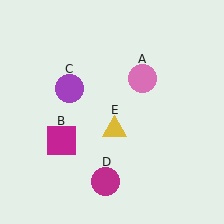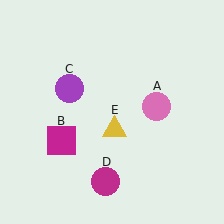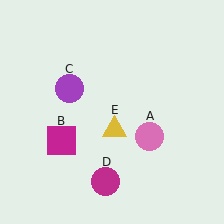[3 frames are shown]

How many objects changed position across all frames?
1 object changed position: pink circle (object A).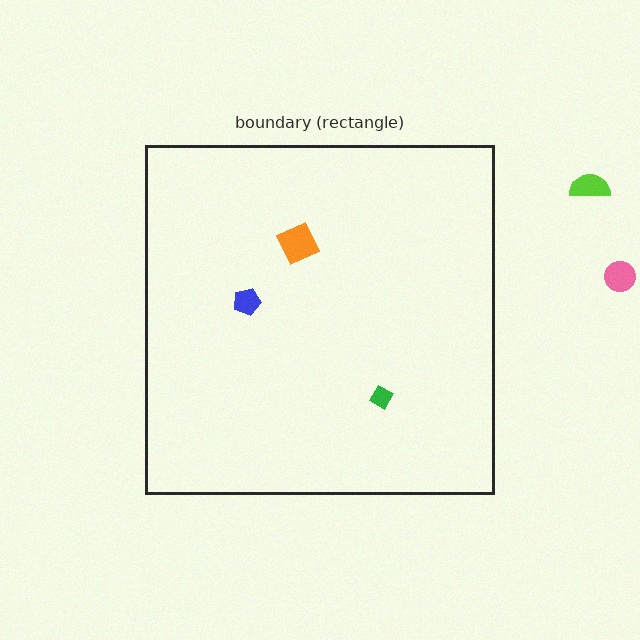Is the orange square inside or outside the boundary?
Inside.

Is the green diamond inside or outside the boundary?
Inside.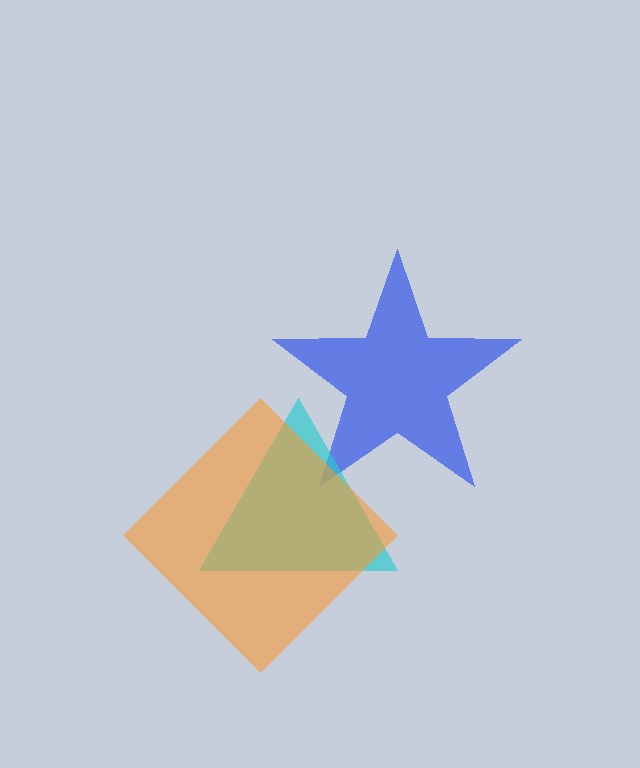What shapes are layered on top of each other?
The layered shapes are: a blue star, a cyan triangle, an orange diamond.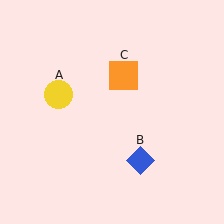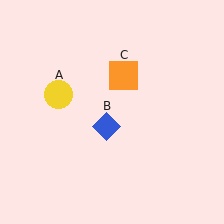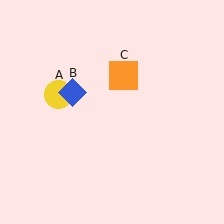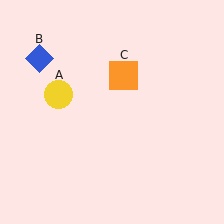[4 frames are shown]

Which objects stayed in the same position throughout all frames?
Yellow circle (object A) and orange square (object C) remained stationary.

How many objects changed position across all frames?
1 object changed position: blue diamond (object B).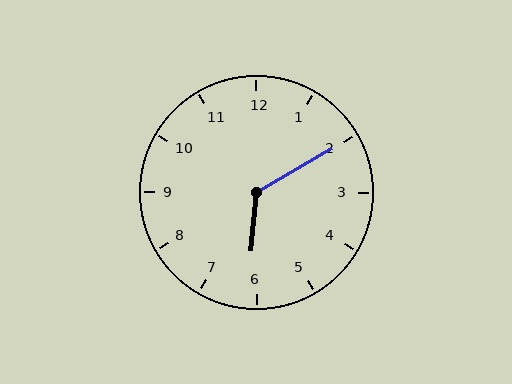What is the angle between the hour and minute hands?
Approximately 125 degrees.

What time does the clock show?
6:10.